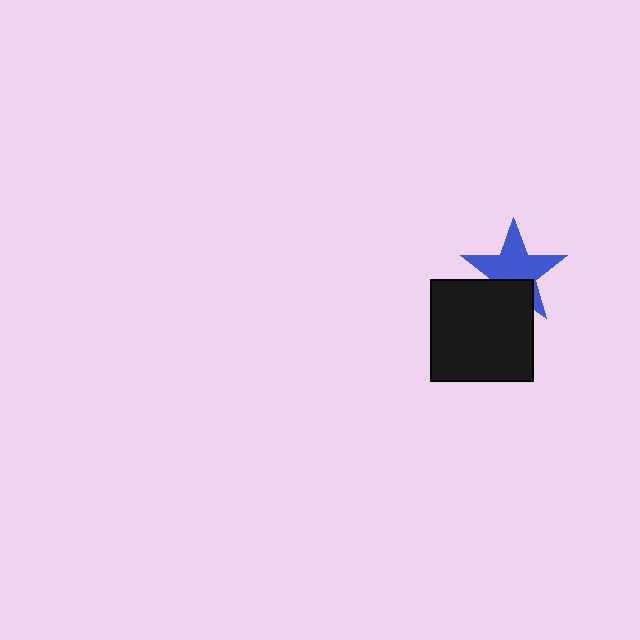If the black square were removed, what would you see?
You would see the complete blue star.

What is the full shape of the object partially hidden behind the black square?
The partially hidden object is a blue star.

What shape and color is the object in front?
The object in front is a black square.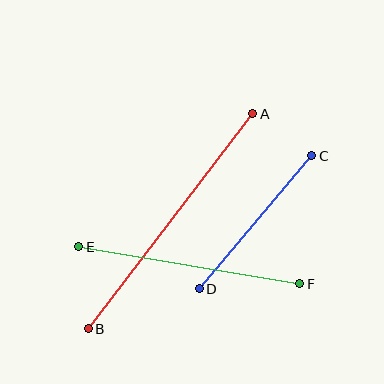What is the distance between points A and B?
The distance is approximately 270 pixels.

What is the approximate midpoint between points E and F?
The midpoint is at approximately (189, 265) pixels.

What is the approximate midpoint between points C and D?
The midpoint is at approximately (255, 222) pixels.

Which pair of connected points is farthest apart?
Points A and B are farthest apart.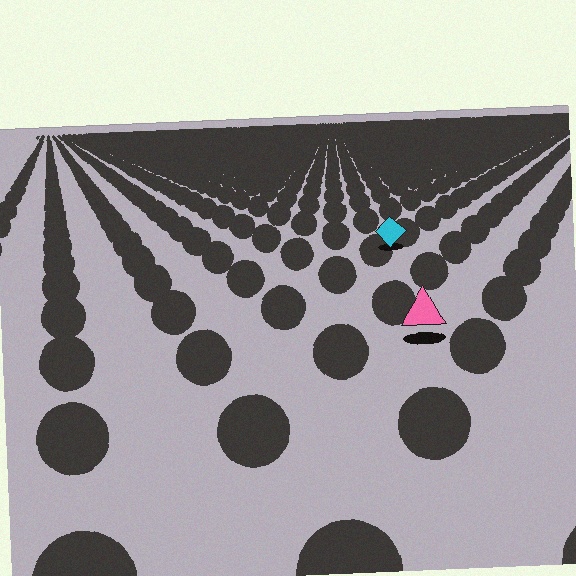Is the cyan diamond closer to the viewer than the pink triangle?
No. The pink triangle is closer — you can tell from the texture gradient: the ground texture is coarser near it.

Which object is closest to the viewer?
The pink triangle is closest. The texture marks near it are larger and more spread out.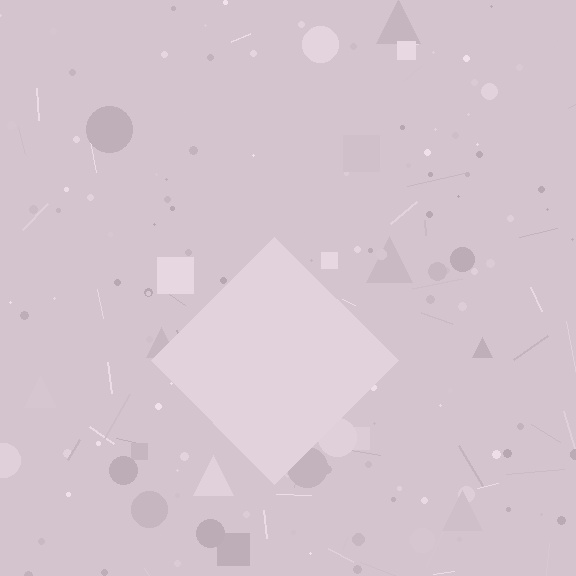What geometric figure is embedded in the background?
A diamond is embedded in the background.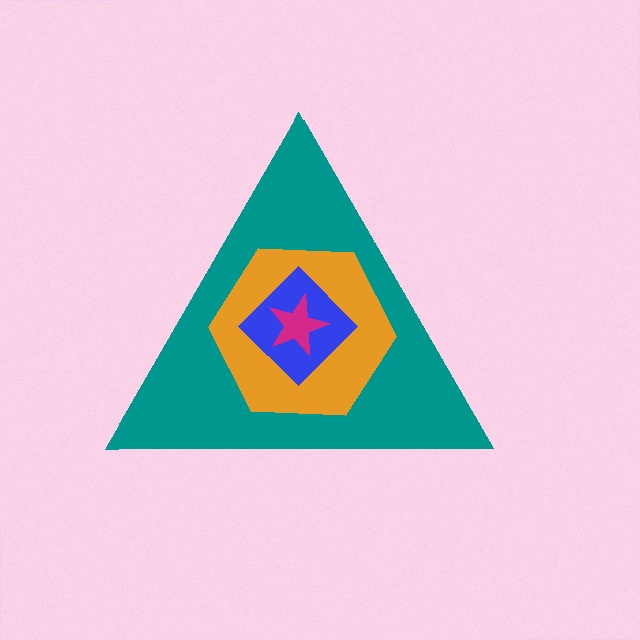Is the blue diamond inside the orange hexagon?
Yes.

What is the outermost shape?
The teal triangle.